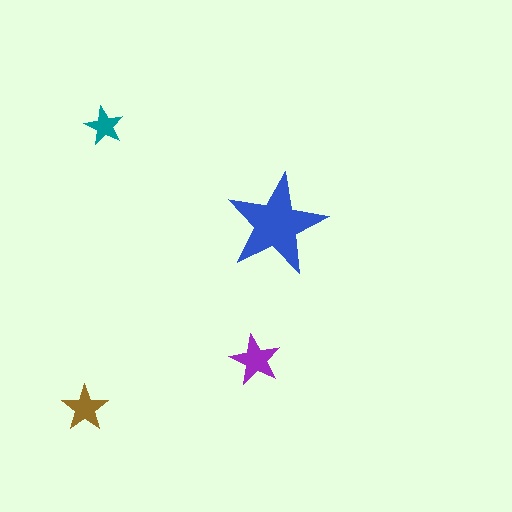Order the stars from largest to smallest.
the blue one, the purple one, the brown one, the teal one.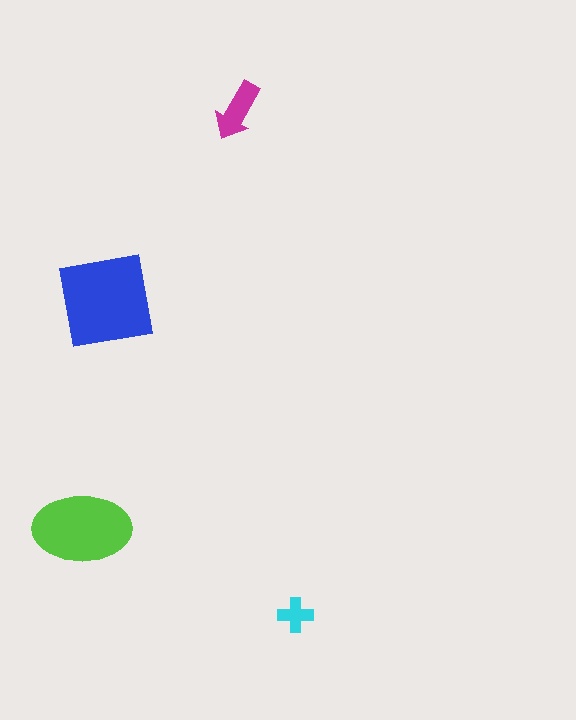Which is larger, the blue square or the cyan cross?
The blue square.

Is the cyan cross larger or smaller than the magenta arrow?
Smaller.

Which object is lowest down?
The cyan cross is bottommost.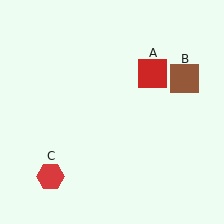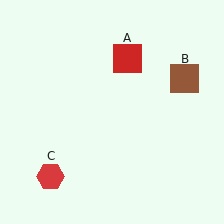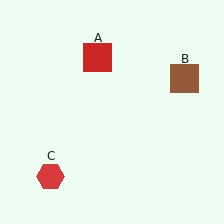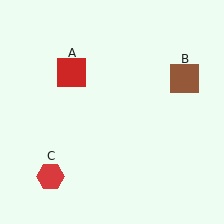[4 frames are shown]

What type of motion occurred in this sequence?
The red square (object A) rotated counterclockwise around the center of the scene.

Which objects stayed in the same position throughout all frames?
Brown square (object B) and red hexagon (object C) remained stationary.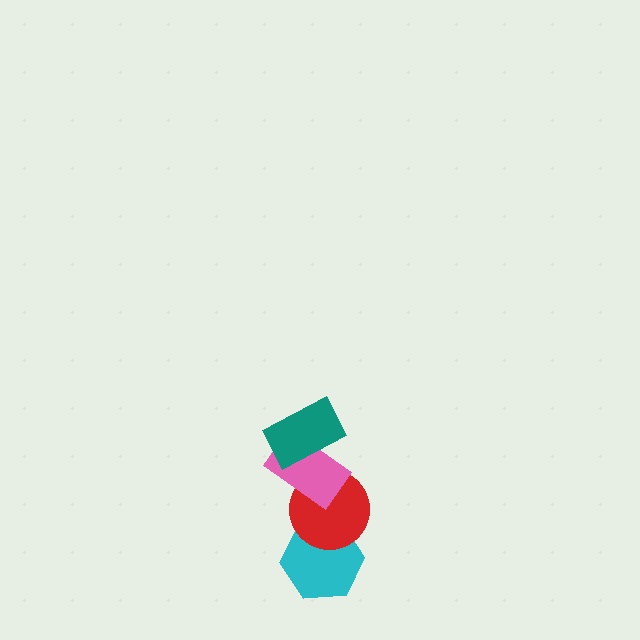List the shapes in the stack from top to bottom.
From top to bottom: the teal rectangle, the pink rectangle, the red circle, the cyan hexagon.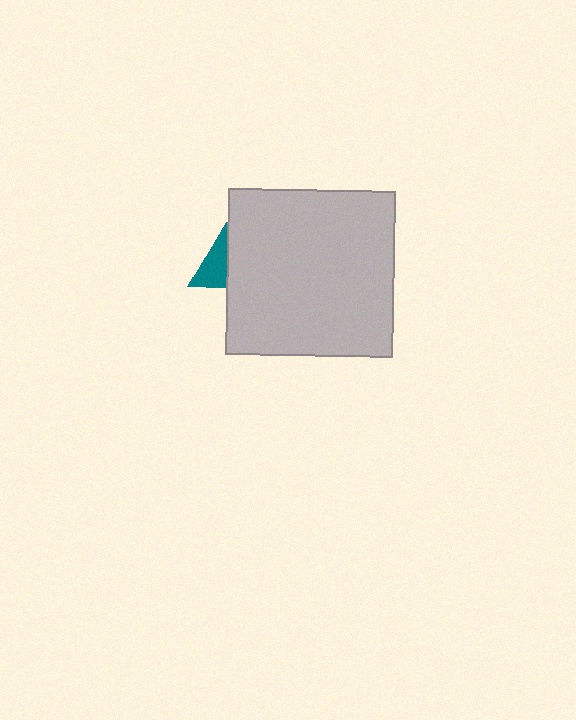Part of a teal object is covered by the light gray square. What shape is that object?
It is a triangle.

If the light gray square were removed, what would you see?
You would see the complete teal triangle.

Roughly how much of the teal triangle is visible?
A small part of it is visible (roughly 32%).